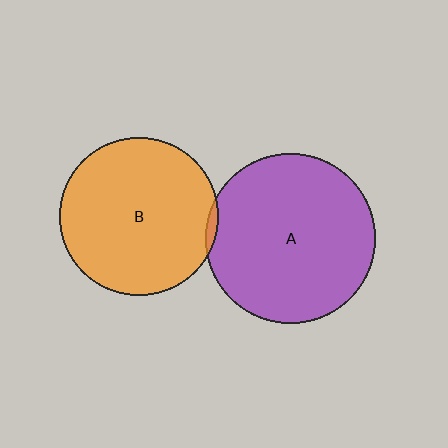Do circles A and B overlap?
Yes.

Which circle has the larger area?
Circle A (purple).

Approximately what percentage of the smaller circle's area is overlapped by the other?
Approximately 5%.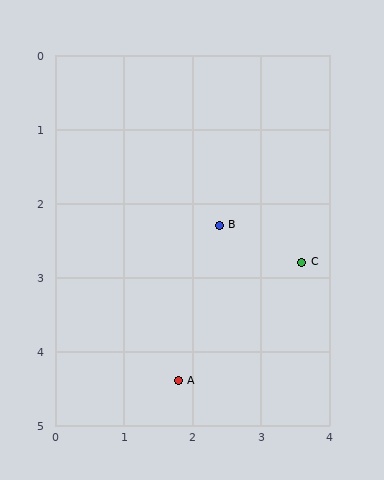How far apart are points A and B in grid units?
Points A and B are about 2.2 grid units apart.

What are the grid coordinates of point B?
Point B is at approximately (2.4, 2.3).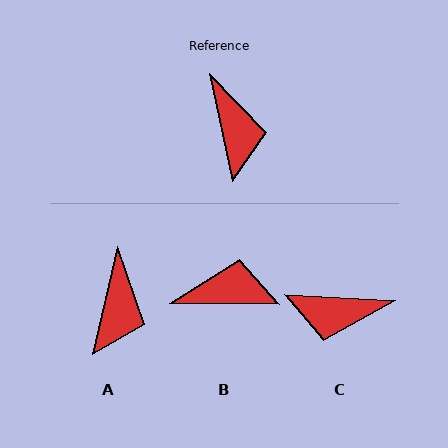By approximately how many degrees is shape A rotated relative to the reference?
Approximately 26 degrees clockwise.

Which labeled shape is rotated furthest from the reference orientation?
C, about 105 degrees away.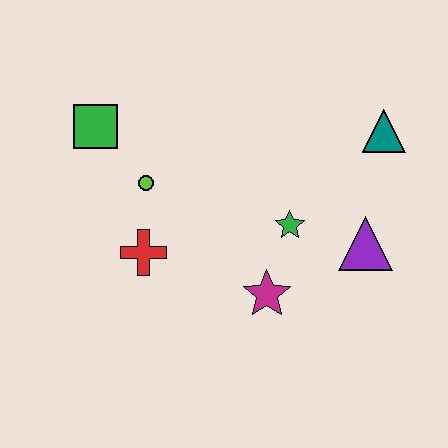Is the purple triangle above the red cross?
Yes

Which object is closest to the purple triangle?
The green star is closest to the purple triangle.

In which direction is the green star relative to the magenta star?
The green star is above the magenta star.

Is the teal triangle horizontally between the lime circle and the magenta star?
No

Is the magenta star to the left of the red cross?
No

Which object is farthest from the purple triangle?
The green square is farthest from the purple triangle.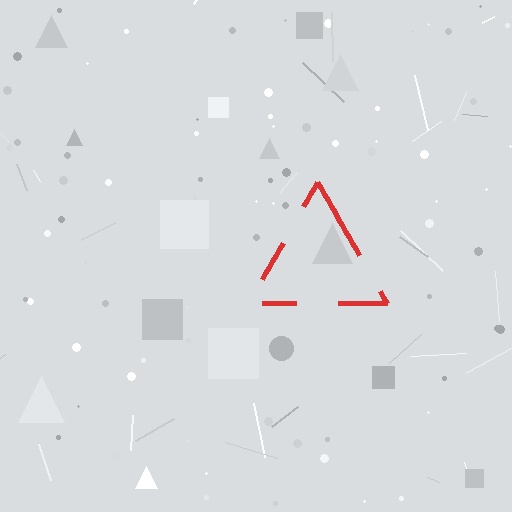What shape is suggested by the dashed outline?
The dashed outline suggests a triangle.